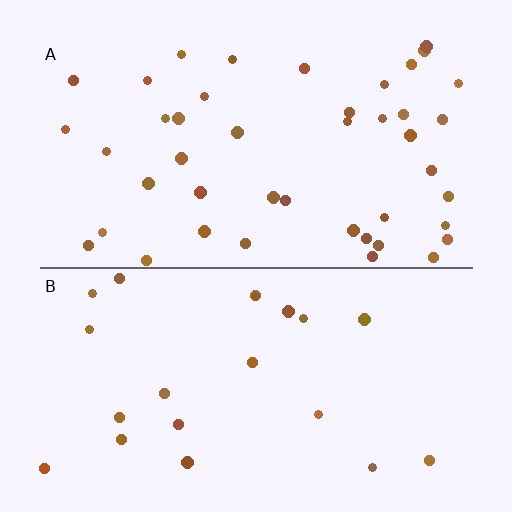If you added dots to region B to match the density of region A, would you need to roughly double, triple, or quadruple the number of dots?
Approximately double.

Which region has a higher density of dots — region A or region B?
A (the top).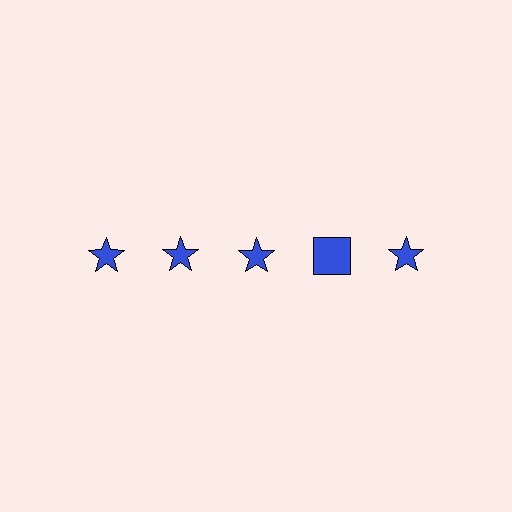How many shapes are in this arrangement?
There are 5 shapes arranged in a grid pattern.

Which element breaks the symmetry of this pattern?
The blue square in the top row, second from right column breaks the symmetry. All other shapes are blue stars.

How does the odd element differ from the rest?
It has a different shape: square instead of star.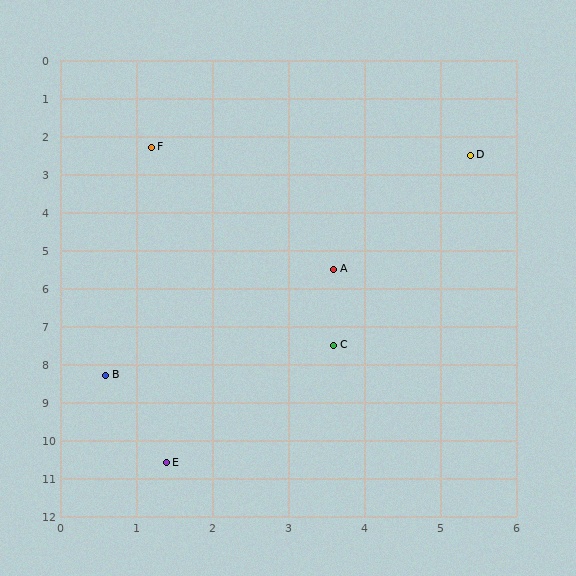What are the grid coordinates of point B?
Point B is at approximately (0.6, 8.3).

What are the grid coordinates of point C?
Point C is at approximately (3.6, 7.5).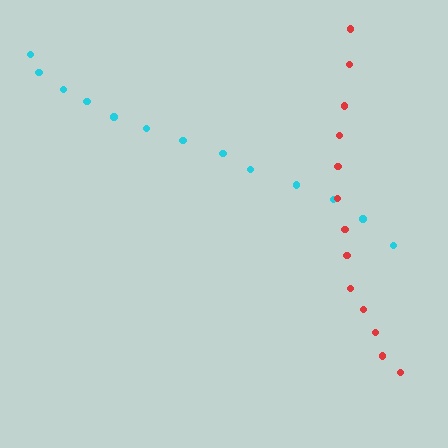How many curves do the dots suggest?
There are 2 distinct paths.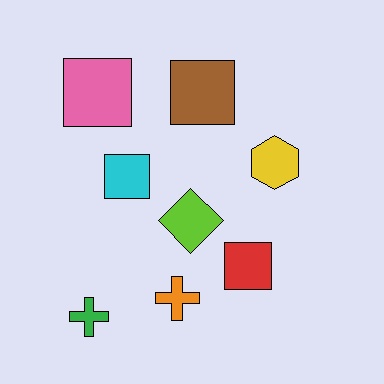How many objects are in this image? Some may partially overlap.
There are 8 objects.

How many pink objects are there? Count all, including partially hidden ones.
There is 1 pink object.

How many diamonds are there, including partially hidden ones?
There is 1 diamond.